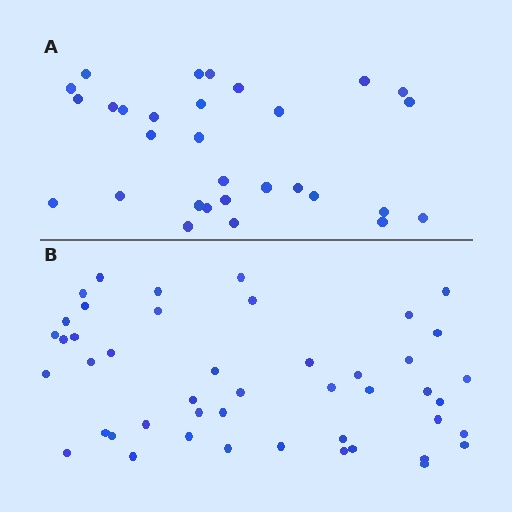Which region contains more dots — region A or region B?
Region B (the bottom region) has more dots.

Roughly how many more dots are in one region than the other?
Region B has approximately 15 more dots than region A.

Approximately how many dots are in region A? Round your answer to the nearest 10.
About 30 dots.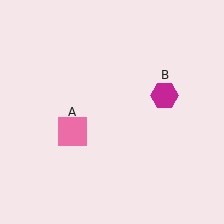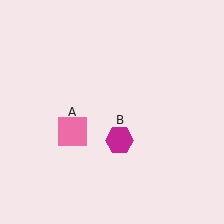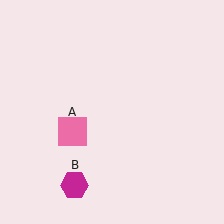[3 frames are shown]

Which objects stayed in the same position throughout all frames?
Pink square (object A) remained stationary.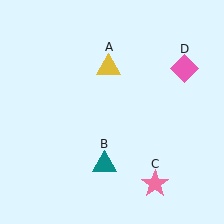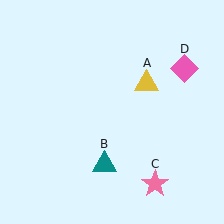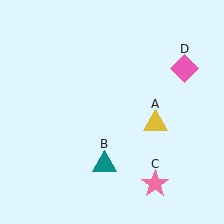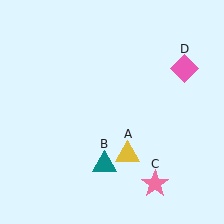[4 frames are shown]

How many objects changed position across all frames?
1 object changed position: yellow triangle (object A).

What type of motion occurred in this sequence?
The yellow triangle (object A) rotated clockwise around the center of the scene.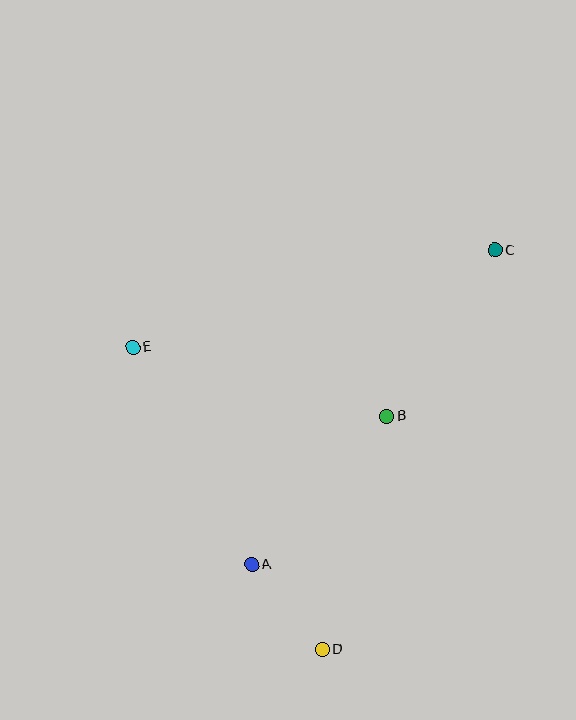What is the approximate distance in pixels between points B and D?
The distance between B and D is approximately 242 pixels.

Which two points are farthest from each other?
Points C and D are farthest from each other.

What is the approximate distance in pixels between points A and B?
The distance between A and B is approximately 200 pixels.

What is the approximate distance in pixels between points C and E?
The distance between C and E is approximately 375 pixels.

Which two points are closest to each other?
Points A and D are closest to each other.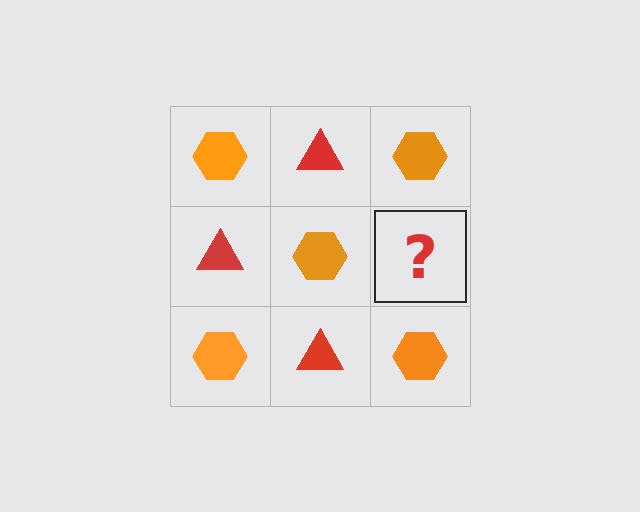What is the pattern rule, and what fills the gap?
The rule is that it alternates orange hexagon and red triangle in a checkerboard pattern. The gap should be filled with a red triangle.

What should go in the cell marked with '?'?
The missing cell should contain a red triangle.